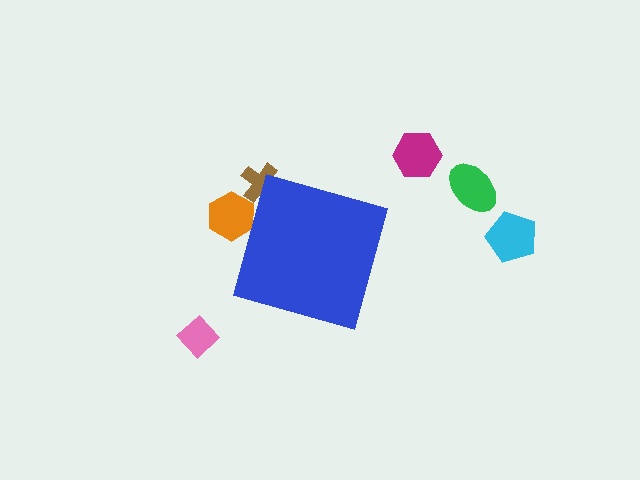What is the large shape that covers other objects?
A blue diamond.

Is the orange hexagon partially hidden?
Yes, the orange hexagon is partially hidden behind the blue diamond.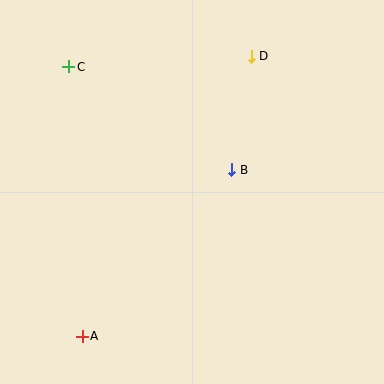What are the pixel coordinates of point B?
Point B is at (232, 170).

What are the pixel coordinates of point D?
Point D is at (251, 56).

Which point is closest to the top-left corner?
Point C is closest to the top-left corner.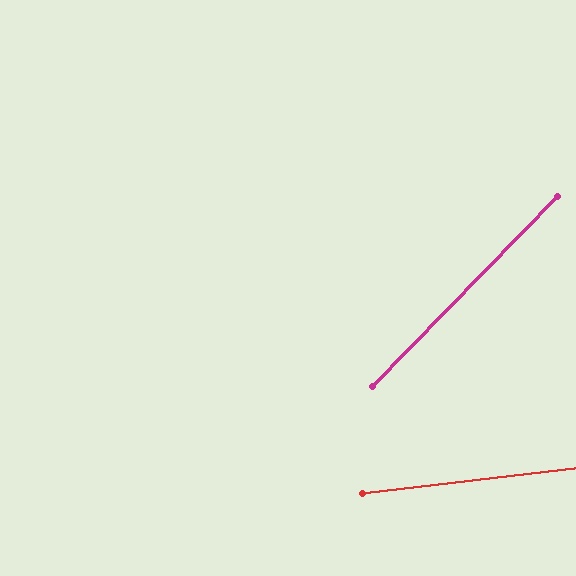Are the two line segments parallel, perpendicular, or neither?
Neither parallel nor perpendicular — they differ by about 39°.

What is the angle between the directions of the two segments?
Approximately 39 degrees.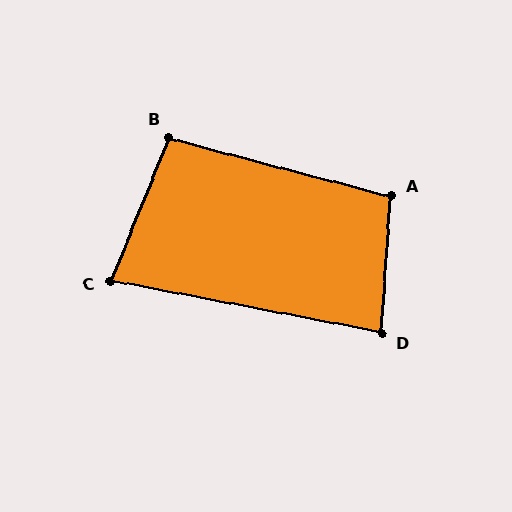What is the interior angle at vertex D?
Approximately 83 degrees (acute).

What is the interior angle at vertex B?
Approximately 97 degrees (obtuse).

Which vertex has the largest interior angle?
A, at approximately 101 degrees.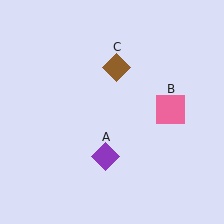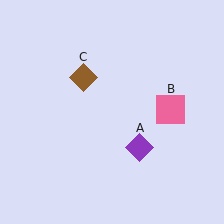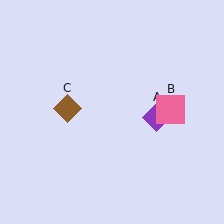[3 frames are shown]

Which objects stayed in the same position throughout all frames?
Pink square (object B) remained stationary.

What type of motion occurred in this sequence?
The purple diamond (object A), brown diamond (object C) rotated counterclockwise around the center of the scene.